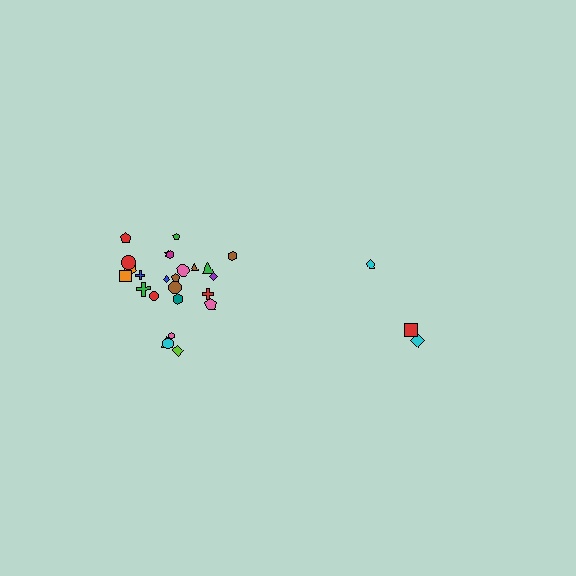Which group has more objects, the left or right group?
The left group.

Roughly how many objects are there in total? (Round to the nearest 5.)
Roughly 30 objects in total.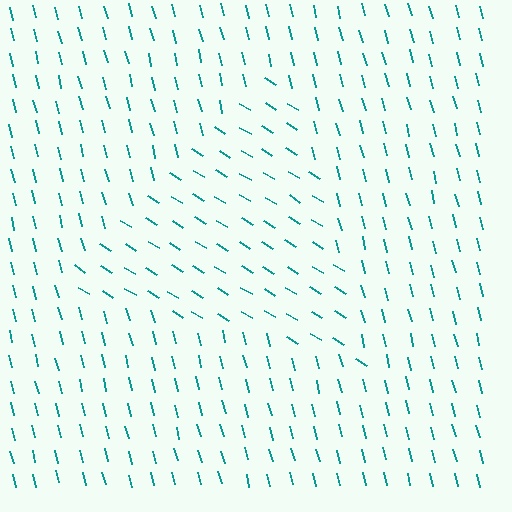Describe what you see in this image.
The image is filled with small teal line segments. A triangle region in the image has lines oriented differently from the surrounding lines, creating a visible texture boundary.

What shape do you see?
I see a triangle.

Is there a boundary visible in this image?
Yes, there is a texture boundary formed by a change in line orientation.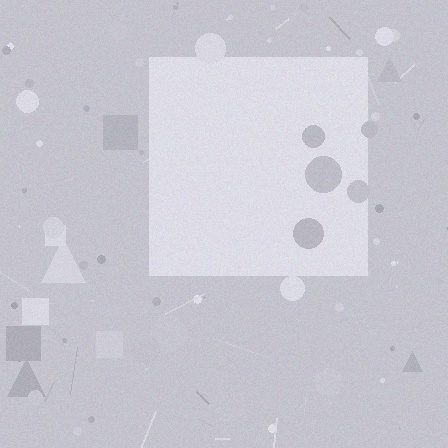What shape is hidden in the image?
A square is hidden in the image.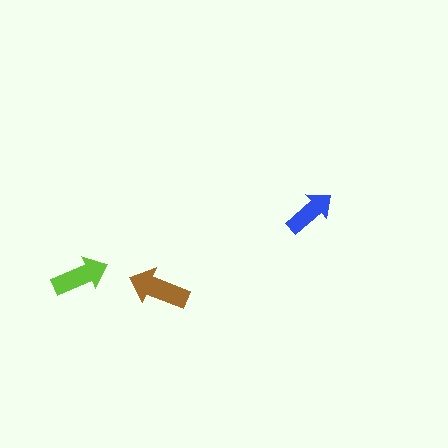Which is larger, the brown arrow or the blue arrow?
The brown one.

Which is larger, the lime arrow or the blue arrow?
The lime one.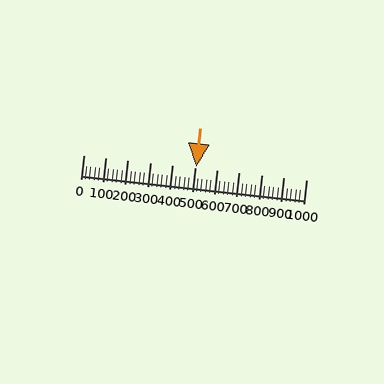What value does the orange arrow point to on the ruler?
The orange arrow points to approximately 508.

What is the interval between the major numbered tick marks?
The major tick marks are spaced 100 units apart.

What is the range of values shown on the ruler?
The ruler shows values from 0 to 1000.